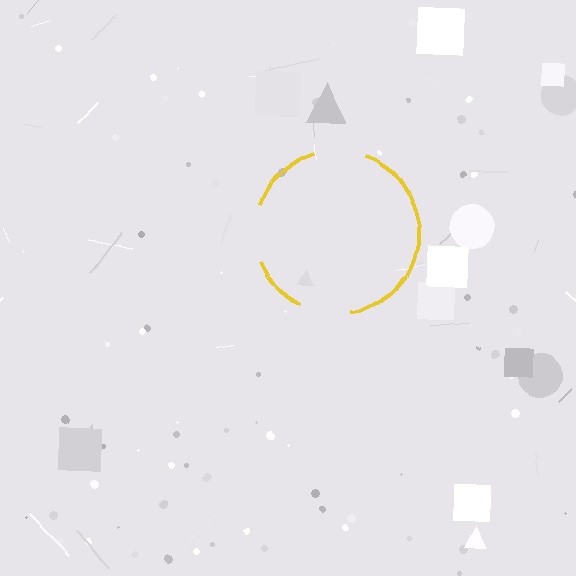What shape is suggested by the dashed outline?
The dashed outline suggests a circle.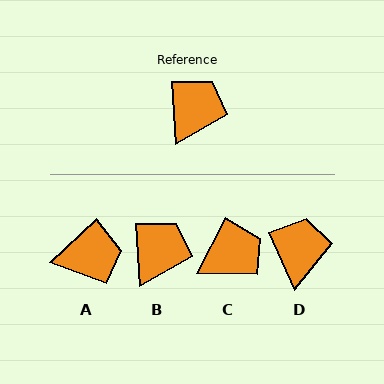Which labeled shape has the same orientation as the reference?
B.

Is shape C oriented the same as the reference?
No, it is off by about 30 degrees.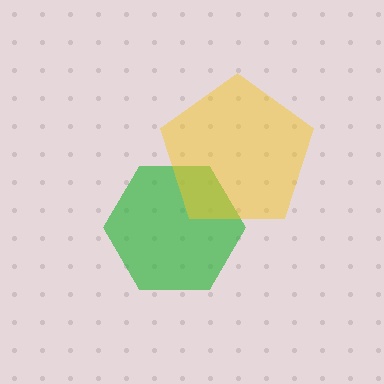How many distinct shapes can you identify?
There are 2 distinct shapes: a green hexagon, a yellow pentagon.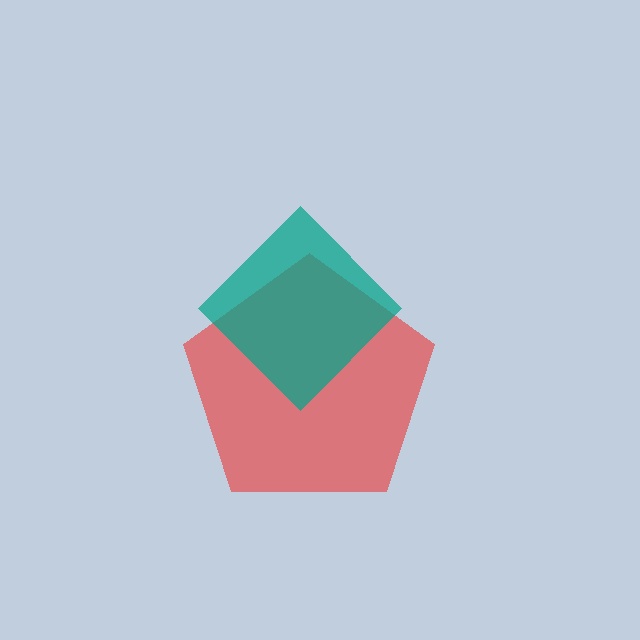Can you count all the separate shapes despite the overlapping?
Yes, there are 2 separate shapes.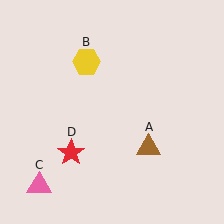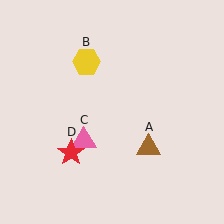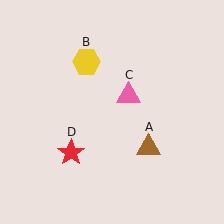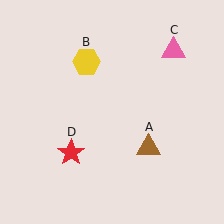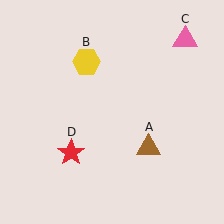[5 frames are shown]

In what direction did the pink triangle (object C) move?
The pink triangle (object C) moved up and to the right.